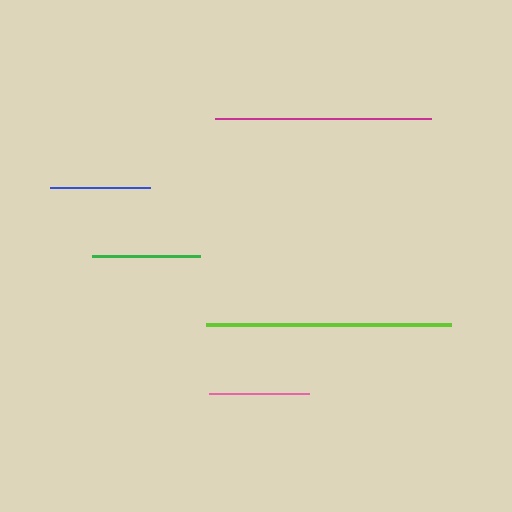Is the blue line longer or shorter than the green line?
The green line is longer than the blue line.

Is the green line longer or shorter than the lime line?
The lime line is longer than the green line.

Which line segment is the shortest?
The pink line is the shortest at approximately 99 pixels.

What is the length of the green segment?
The green segment is approximately 108 pixels long.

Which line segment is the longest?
The lime line is the longest at approximately 245 pixels.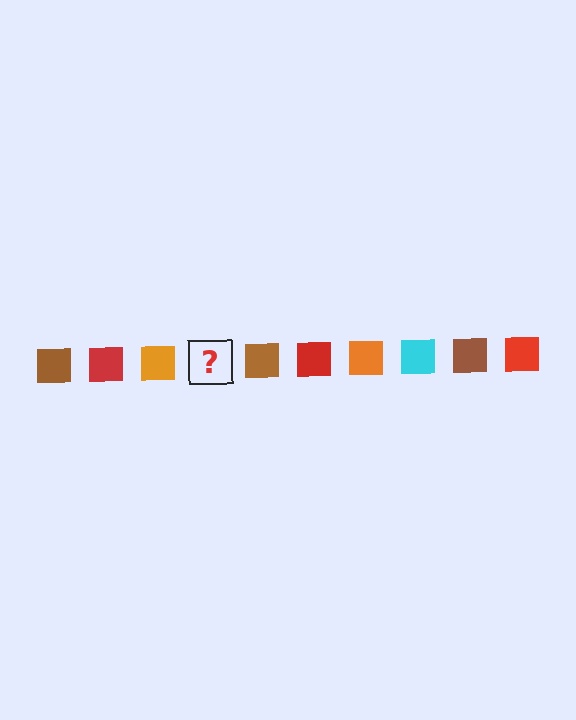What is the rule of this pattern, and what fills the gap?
The rule is that the pattern cycles through brown, red, orange, cyan squares. The gap should be filled with a cyan square.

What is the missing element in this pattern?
The missing element is a cyan square.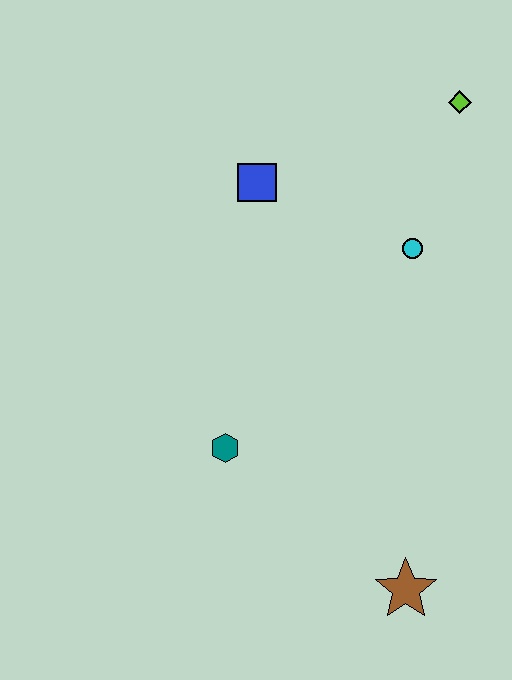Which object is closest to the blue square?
The cyan circle is closest to the blue square.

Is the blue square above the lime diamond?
No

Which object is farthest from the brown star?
The lime diamond is farthest from the brown star.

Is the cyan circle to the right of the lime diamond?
No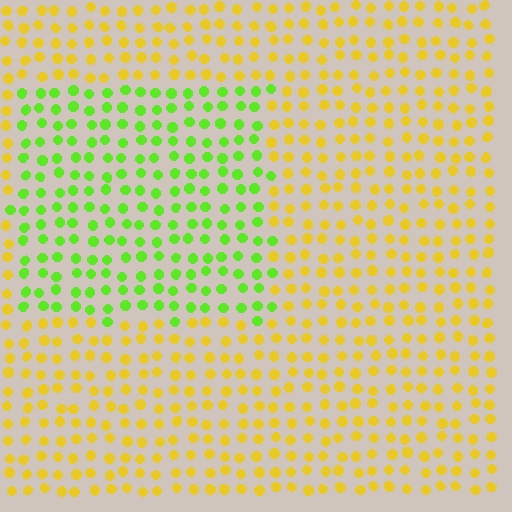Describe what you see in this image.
The image is filled with small yellow elements in a uniform arrangement. A rectangle-shaped region is visible where the elements are tinted to a slightly different hue, forming a subtle color boundary.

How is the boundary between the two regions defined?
The boundary is defined purely by a slight shift in hue (about 53 degrees). Spacing, size, and orientation are identical on both sides.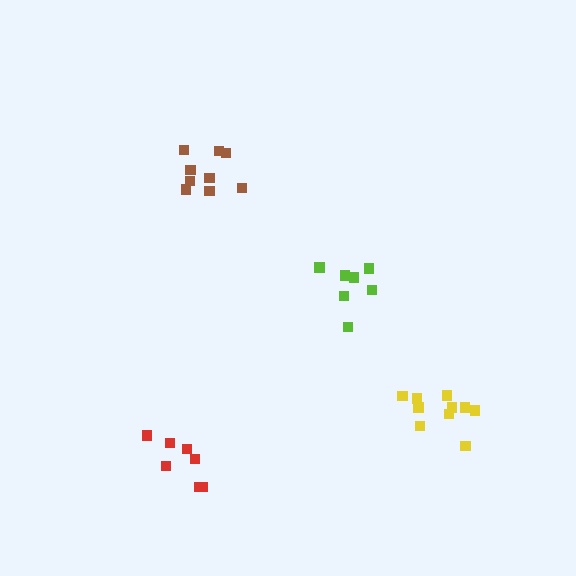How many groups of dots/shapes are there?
There are 4 groups.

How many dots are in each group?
Group 1: 10 dots, Group 2: 7 dots, Group 3: 9 dots, Group 4: 8 dots (34 total).